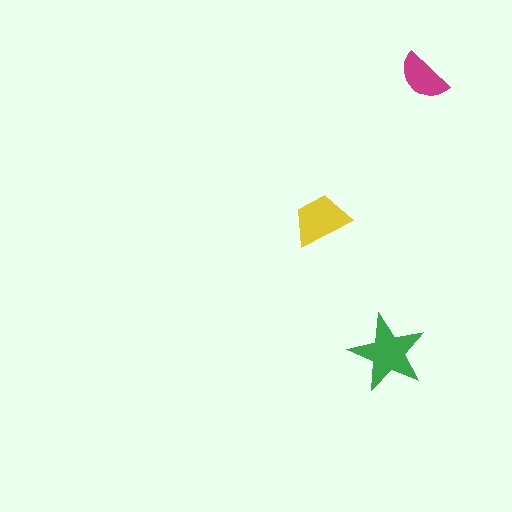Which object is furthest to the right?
The magenta semicircle is rightmost.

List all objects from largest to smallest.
The green star, the yellow trapezoid, the magenta semicircle.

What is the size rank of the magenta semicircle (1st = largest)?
3rd.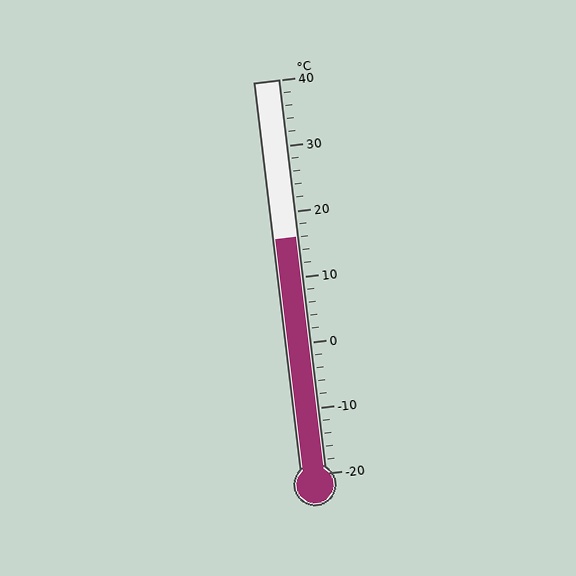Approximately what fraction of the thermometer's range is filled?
The thermometer is filled to approximately 60% of its range.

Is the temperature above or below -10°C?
The temperature is above -10°C.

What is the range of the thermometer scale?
The thermometer scale ranges from -20°C to 40°C.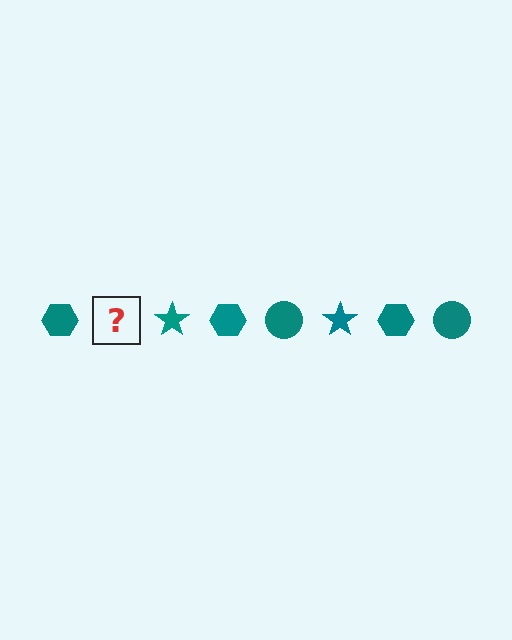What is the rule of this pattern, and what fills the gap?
The rule is that the pattern cycles through hexagon, circle, star shapes in teal. The gap should be filled with a teal circle.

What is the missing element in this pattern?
The missing element is a teal circle.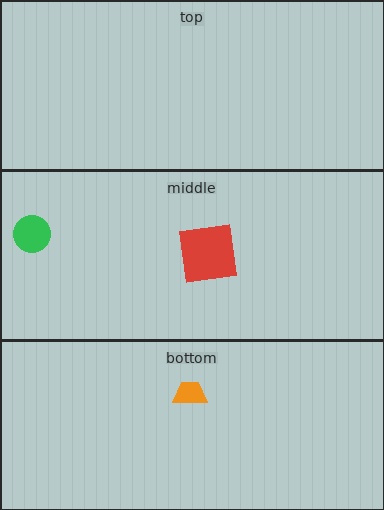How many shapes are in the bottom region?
1.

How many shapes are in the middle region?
2.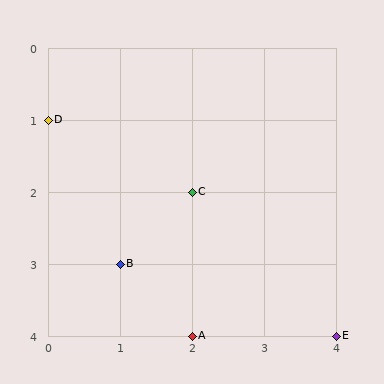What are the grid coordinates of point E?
Point E is at grid coordinates (4, 4).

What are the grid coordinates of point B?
Point B is at grid coordinates (1, 3).